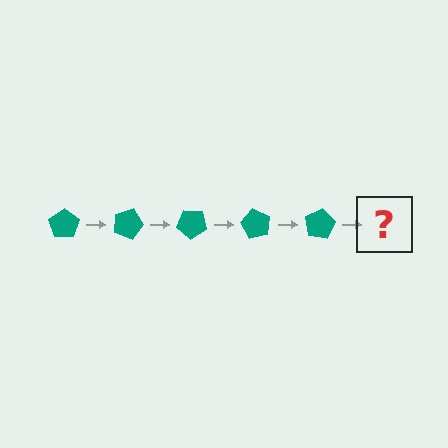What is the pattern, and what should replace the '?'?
The pattern is that the pentagon rotates 20 degrees each step. The '?' should be a teal pentagon rotated 100 degrees.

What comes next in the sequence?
The next element should be a teal pentagon rotated 100 degrees.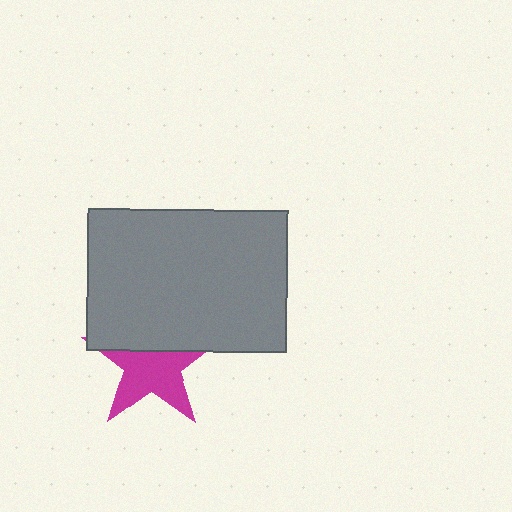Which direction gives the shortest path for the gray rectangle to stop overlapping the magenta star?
Moving up gives the shortest separation.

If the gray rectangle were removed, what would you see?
You would see the complete magenta star.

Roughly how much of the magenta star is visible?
About half of it is visible (roughly 60%).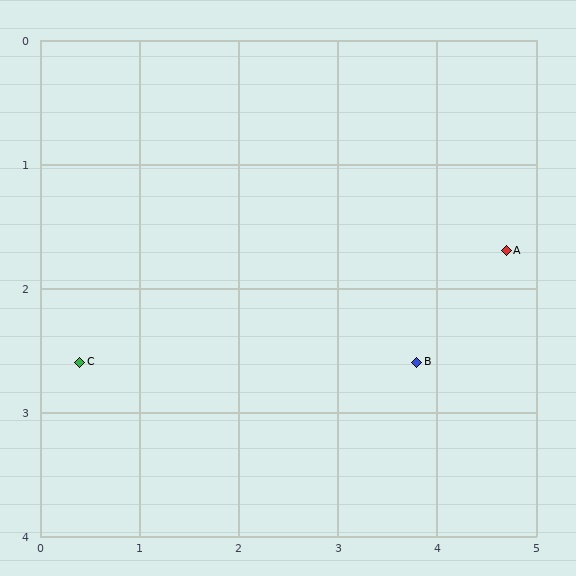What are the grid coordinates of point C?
Point C is at approximately (0.4, 2.6).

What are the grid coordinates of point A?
Point A is at approximately (4.7, 1.7).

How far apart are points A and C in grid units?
Points A and C are about 4.4 grid units apart.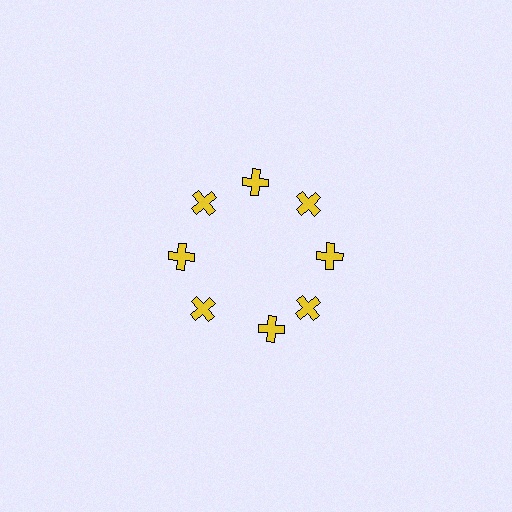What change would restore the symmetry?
The symmetry would be restored by rotating it back into even spacing with its neighbors so that all 8 crosses sit at equal angles and equal distance from the center.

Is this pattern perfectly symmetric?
No. The 8 yellow crosses are arranged in a ring, but one element near the 6 o'clock position is rotated out of alignment along the ring, breaking the 8-fold rotational symmetry.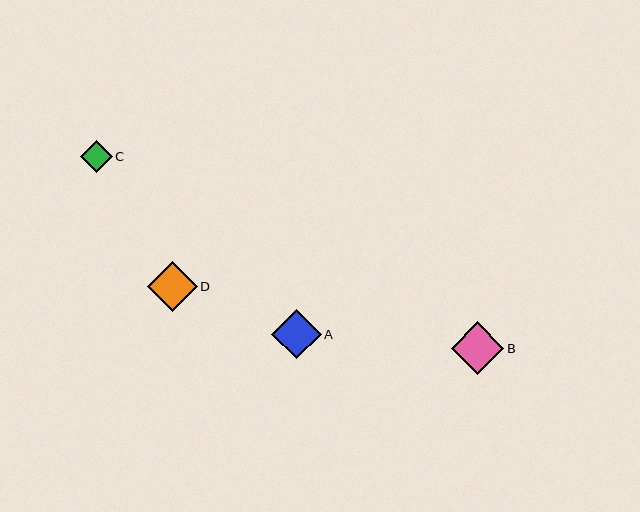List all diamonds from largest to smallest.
From largest to smallest: B, D, A, C.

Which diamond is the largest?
Diamond B is the largest with a size of approximately 53 pixels.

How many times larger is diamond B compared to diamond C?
Diamond B is approximately 1.7 times the size of diamond C.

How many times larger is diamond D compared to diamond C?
Diamond D is approximately 1.6 times the size of diamond C.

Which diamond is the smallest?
Diamond C is the smallest with a size of approximately 32 pixels.